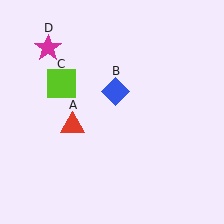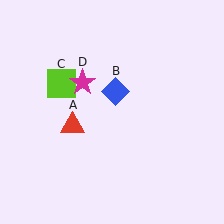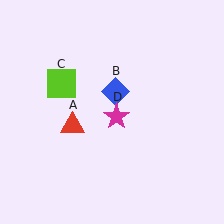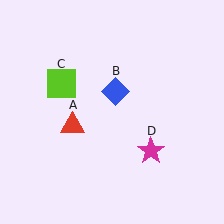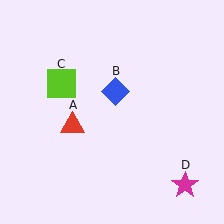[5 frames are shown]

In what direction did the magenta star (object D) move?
The magenta star (object D) moved down and to the right.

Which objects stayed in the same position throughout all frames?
Red triangle (object A) and blue diamond (object B) and lime square (object C) remained stationary.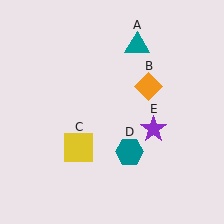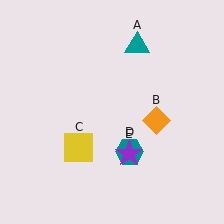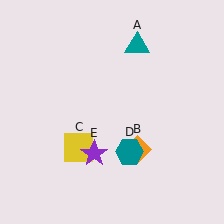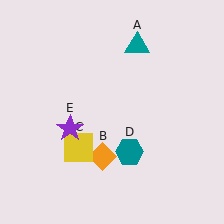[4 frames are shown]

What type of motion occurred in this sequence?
The orange diamond (object B), purple star (object E) rotated clockwise around the center of the scene.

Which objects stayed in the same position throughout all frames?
Teal triangle (object A) and yellow square (object C) and teal hexagon (object D) remained stationary.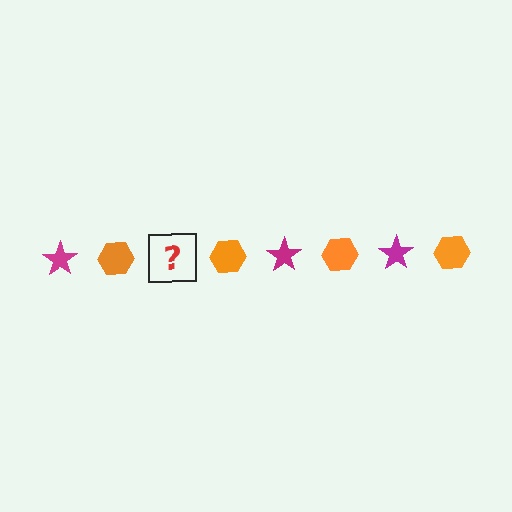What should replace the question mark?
The question mark should be replaced with a magenta star.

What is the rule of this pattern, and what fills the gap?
The rule is that the pattern alternates between magenta star and orange hexagon. The gap should be filled with a magenta star.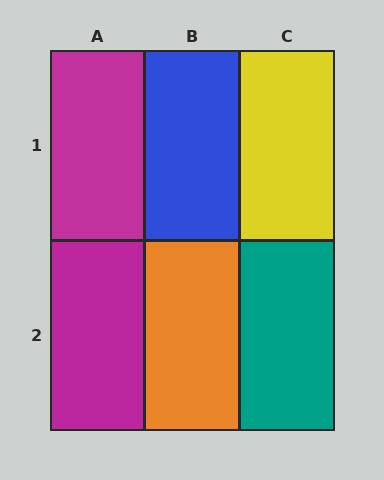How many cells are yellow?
1 cell is yellow.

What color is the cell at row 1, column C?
Yellow.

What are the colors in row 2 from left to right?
Magenta, orange, teal.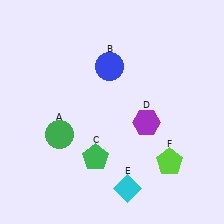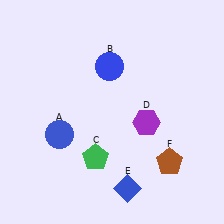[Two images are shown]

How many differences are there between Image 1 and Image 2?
There are 3 differences between the two images.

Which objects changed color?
A changed from green to blue. E changed from cyan to blue. F changed from lime to brown.